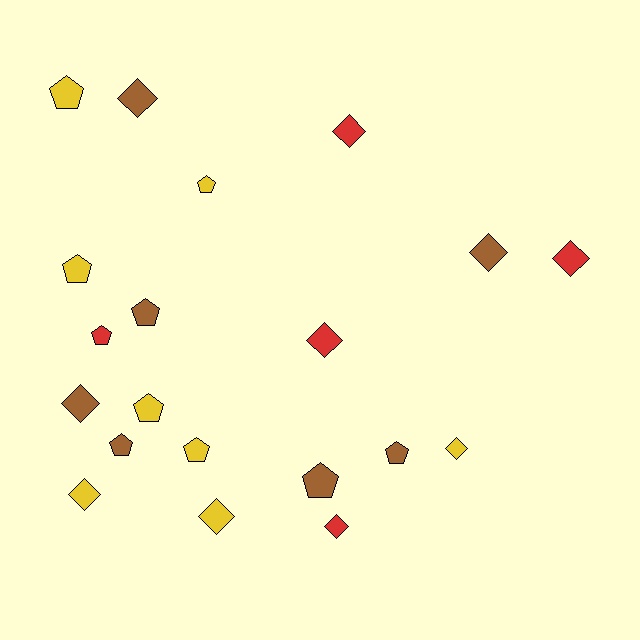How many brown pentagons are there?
There are 4 brown pentagons.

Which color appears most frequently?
Yellow, with 8 objects.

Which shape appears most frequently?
Pentagon, with 10 objects.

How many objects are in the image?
There are 20 objects.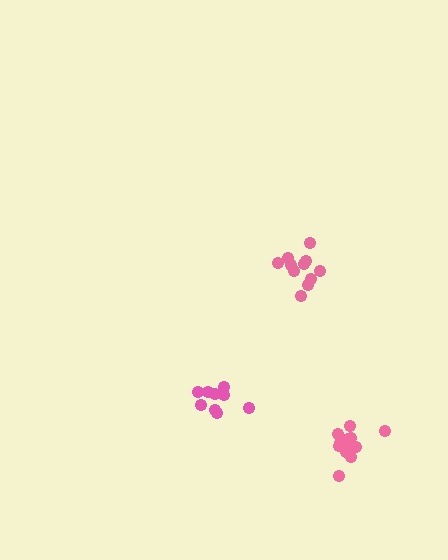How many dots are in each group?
Group 1: 11 dots, Group 2: 9 dots, Group 3: 13 dots (33 total).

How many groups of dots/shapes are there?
There are 3 groups.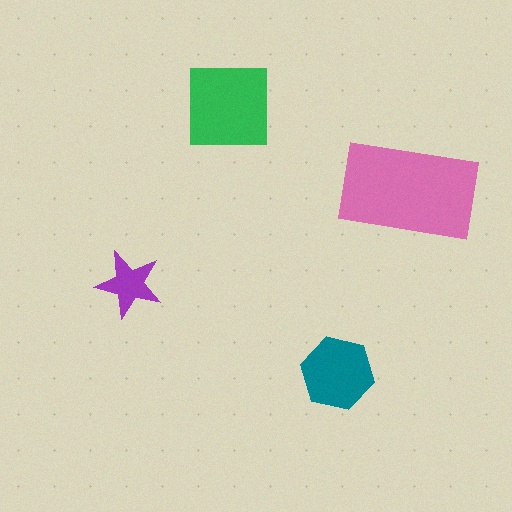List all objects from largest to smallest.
The pink rectangle, the green square, the teal hexagon, the purple star.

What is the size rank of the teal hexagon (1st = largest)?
3rd.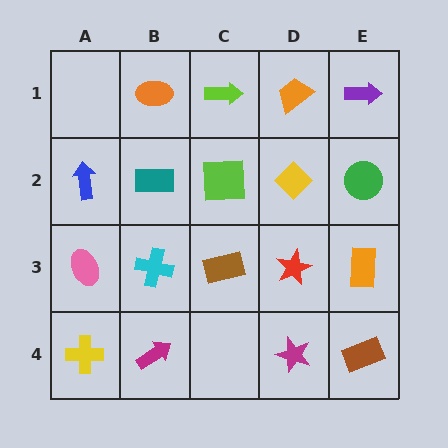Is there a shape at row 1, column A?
No, that cell is empty.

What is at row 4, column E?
A brown rectangle.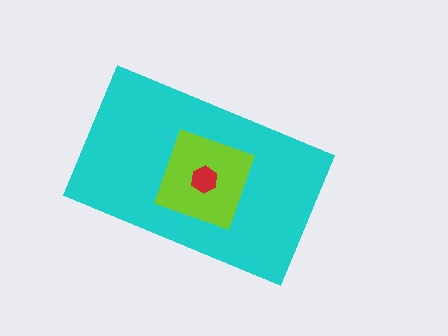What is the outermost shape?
The cyan rectangle.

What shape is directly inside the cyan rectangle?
The lime diamond.